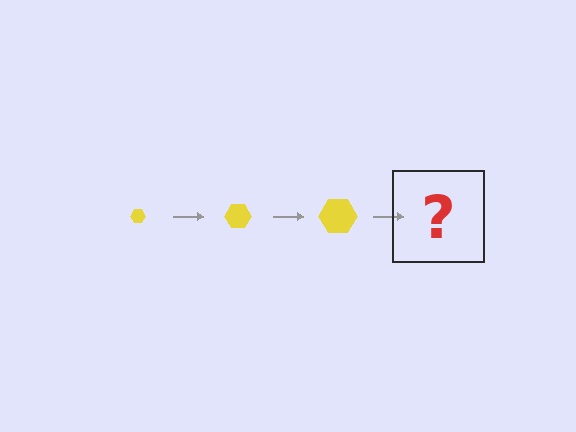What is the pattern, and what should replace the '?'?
The pattern is that the hexagon gets progressively larger each step. The '?' should be a yellow hexagon, larger than the previous one.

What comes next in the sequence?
The next element should be a yellow hexagon, larger than the previous one.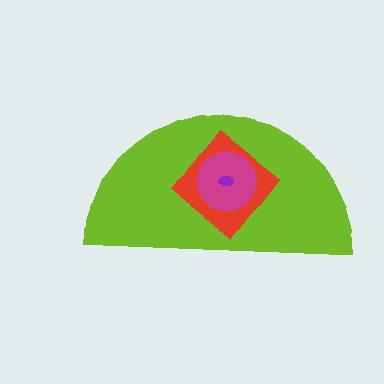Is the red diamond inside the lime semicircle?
Yes.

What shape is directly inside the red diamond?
The magenta circle.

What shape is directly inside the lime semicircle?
The red diamond.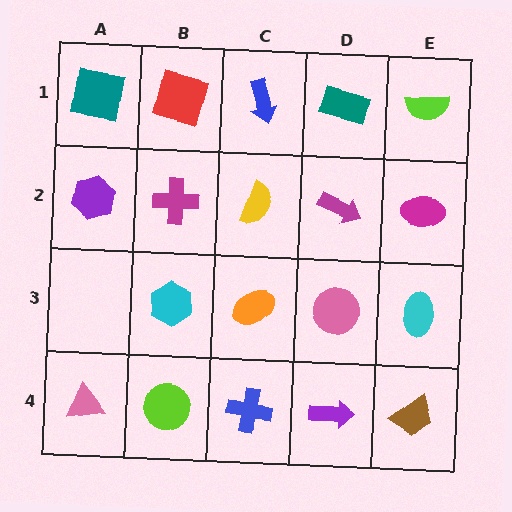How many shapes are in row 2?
5 shapes.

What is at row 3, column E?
A cyan ellipse.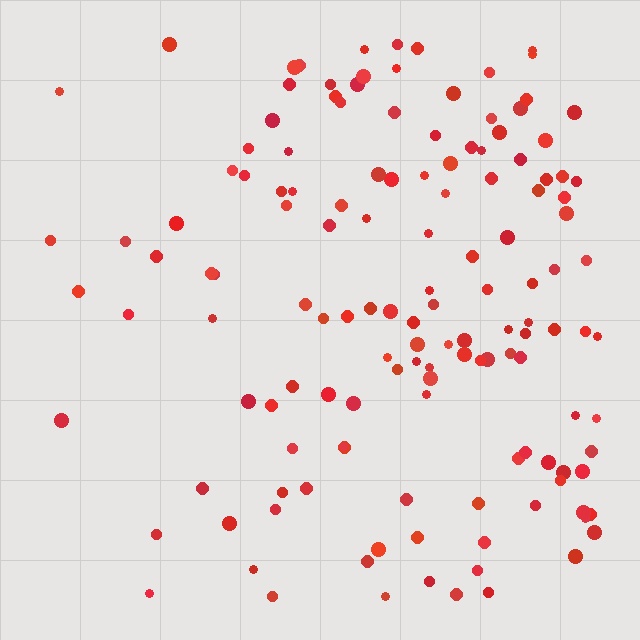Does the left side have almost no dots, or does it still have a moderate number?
Still a moderate number, just noticeably fewer than the right.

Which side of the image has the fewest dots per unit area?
The left.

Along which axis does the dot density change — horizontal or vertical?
Horizontal.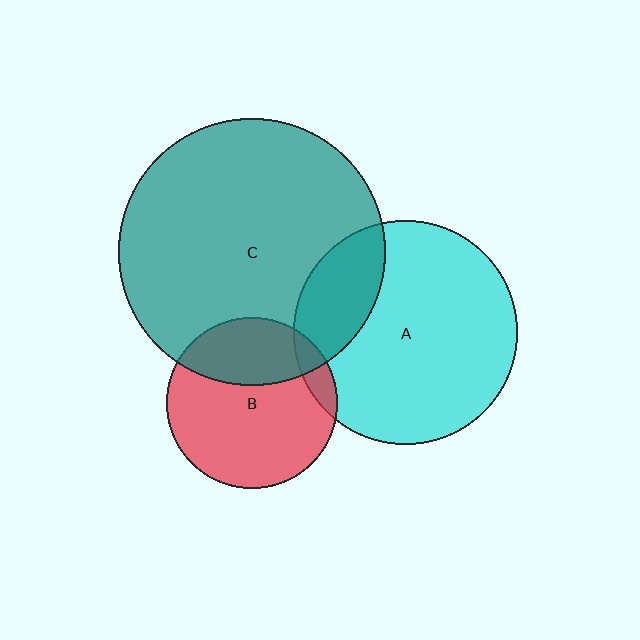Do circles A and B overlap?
Yes.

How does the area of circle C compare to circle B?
Approximately 2.4 times.